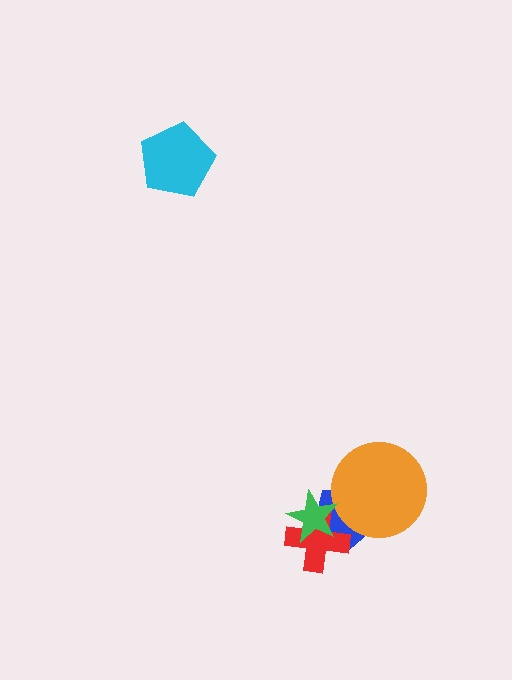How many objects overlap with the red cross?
2 objects overlap with the red cross.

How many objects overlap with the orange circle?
1 object overlaps with the orange circle.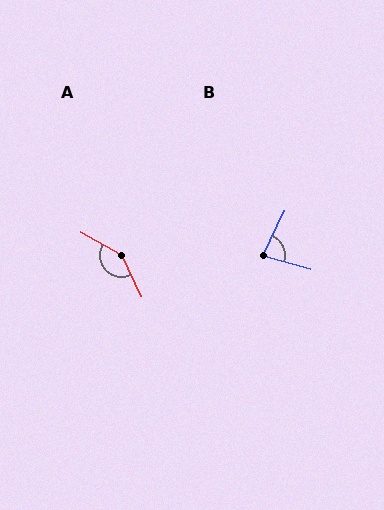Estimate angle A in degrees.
Approximately 144 degrees.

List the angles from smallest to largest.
B (79°), A (144°).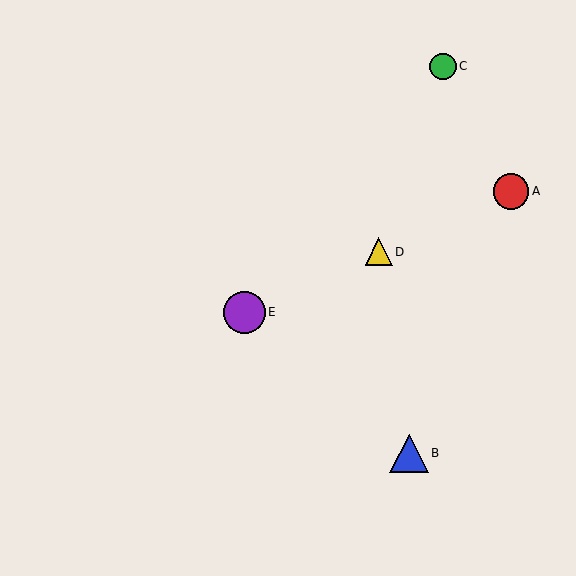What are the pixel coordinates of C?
Object C is at (443, 66).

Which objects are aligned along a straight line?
Objects A, D, E are aligned along a straight line.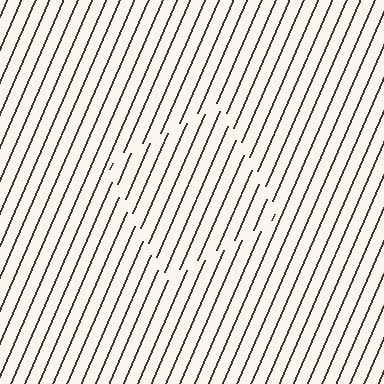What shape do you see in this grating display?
An illusory square. The interior of the shape contains the same grating, shifted by half a period — the contour is defined by the phase discontinuity where line-ends from the inner and outer gratings abut.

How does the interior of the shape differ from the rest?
The interior of the shape contains the same grating, shifted by half a period — the contour is defined by the phase discontinuity where line-ends from the inner and outer gratings abut.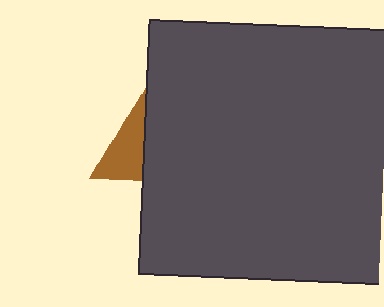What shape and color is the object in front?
The object in front is a dark gray square.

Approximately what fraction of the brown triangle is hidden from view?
Roughly 62% of the brown triangle is hidden behind the dark gray square.